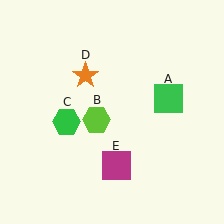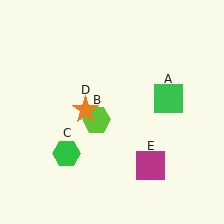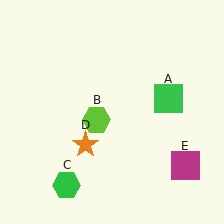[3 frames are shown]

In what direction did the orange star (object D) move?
The orange star (object D) moved down.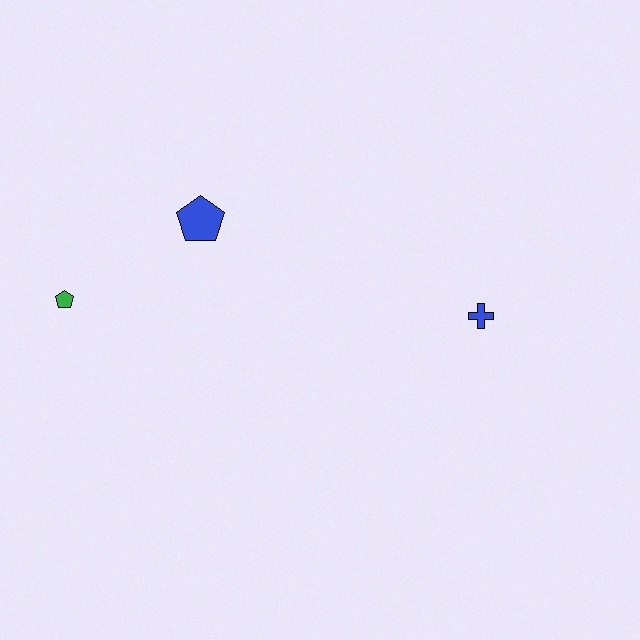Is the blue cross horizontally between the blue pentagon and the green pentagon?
No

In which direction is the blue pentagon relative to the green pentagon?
The blue pentagon is to the right of the green pentagon.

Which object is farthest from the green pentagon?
The blue cross is farthest from the green pentagon.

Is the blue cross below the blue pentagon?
Yes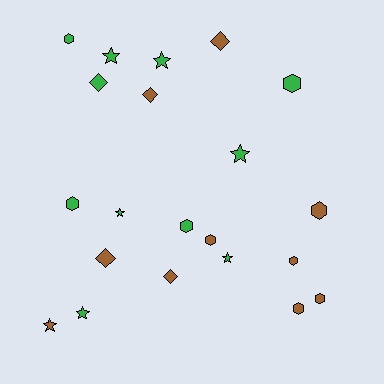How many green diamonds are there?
There is 1 green diamond.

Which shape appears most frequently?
Hexagon, with 9 objects.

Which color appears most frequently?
Green, with 11 objects.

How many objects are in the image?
There are 21 objects.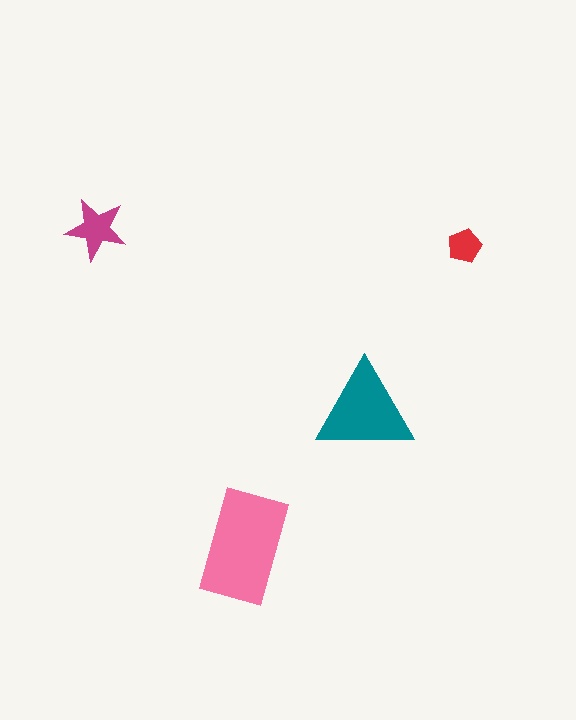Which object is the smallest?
The red pentagon.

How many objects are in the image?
There are 4 objects in the image.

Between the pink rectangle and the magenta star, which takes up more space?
The pink rectangle.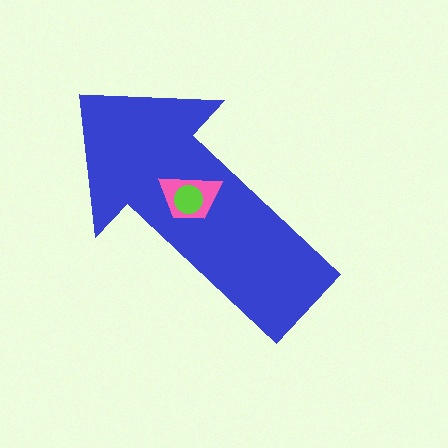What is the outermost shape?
The blue arrow.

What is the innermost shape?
The lime circle.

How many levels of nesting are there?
3.